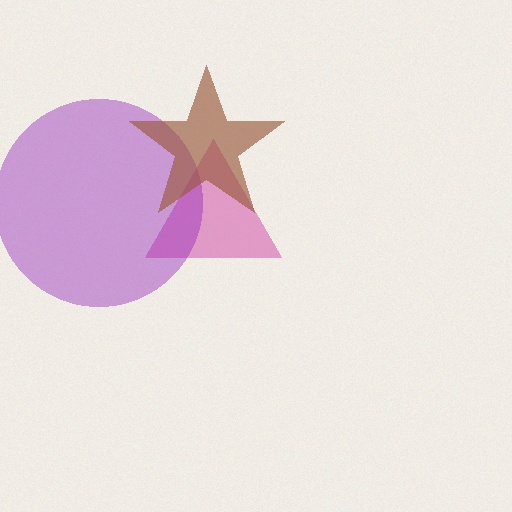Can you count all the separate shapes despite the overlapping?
Yes, there are 3 separate shapes.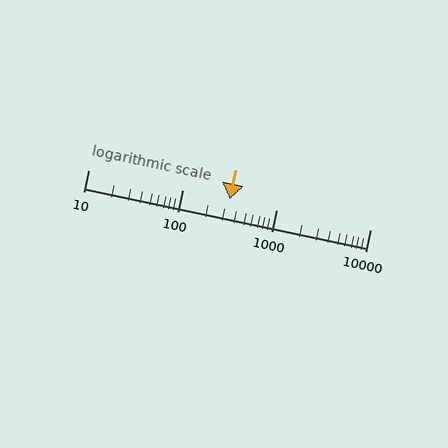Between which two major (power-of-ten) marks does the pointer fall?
The pointer is between 100 and 1000.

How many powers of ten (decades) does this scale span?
The scale spans 3 decades, from 10 to 10000.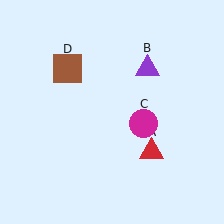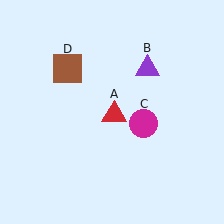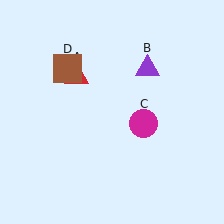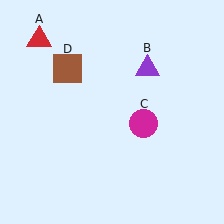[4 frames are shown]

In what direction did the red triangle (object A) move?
The red triangle (object A) moved up and to the left.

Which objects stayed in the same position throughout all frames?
Purple triangle (object B) and magenta circle (object C) and brown square (object D) remained stationary.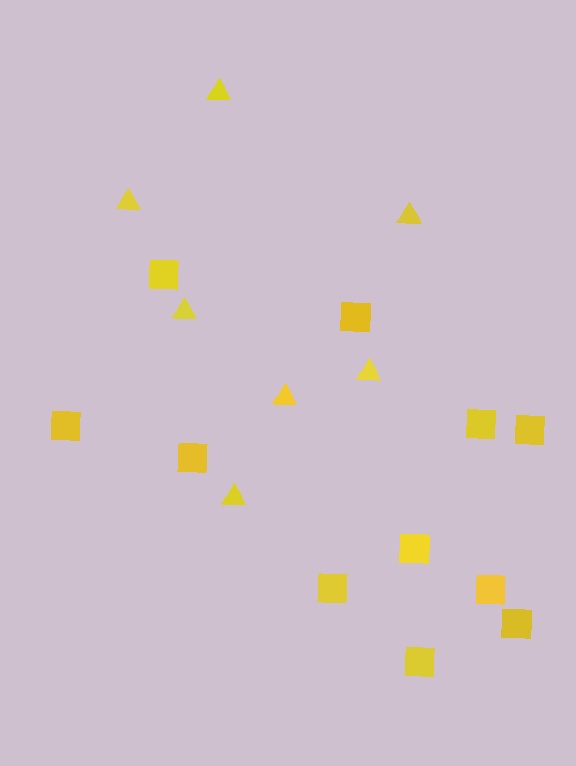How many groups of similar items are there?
There are 2 groups: one group of triangles (7) and one group of squares (11).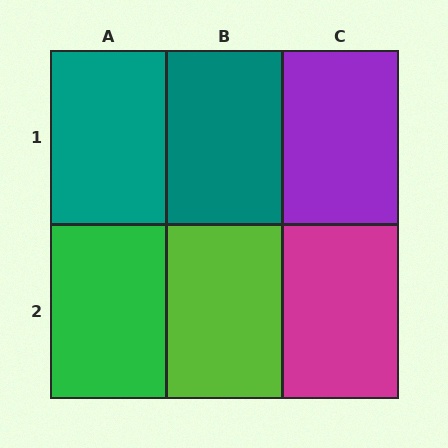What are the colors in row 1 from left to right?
Teal, teal, purple.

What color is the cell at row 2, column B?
Lime.